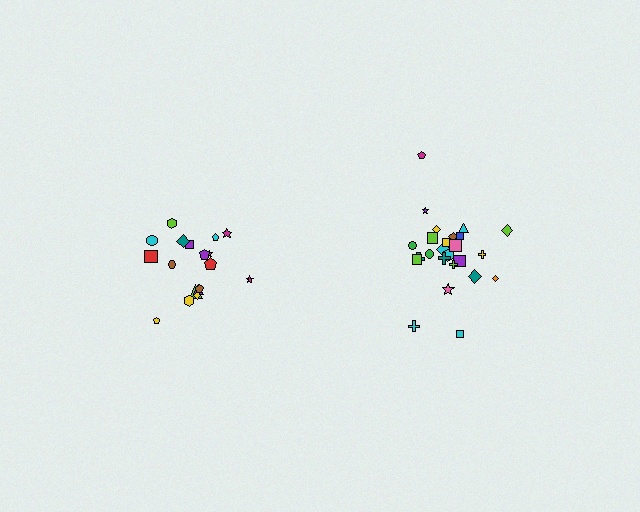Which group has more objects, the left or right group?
The right group.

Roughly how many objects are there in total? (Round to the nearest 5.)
Roughly 45 objects in total.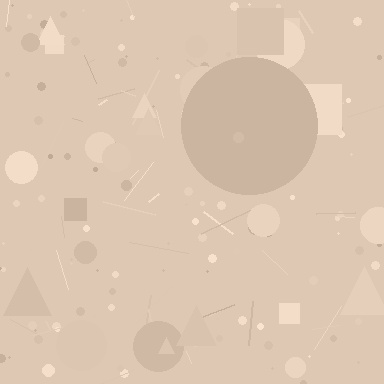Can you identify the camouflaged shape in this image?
The camouflaged shape is a circle.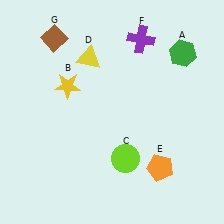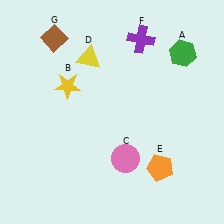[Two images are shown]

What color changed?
The circle (C) changed from lime in Image 1 to pink in Image 2.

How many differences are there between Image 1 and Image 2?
There is 1 difference between the two images.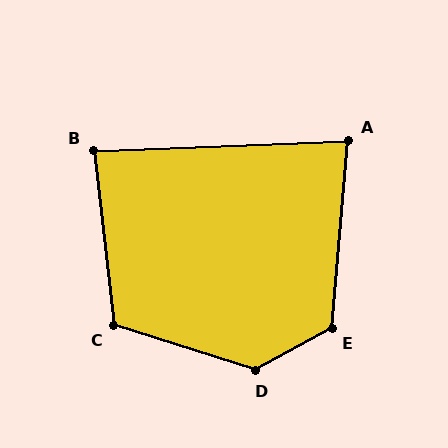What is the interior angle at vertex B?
Approximately 86 degrees (approximately right).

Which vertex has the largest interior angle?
D, at approximately 133 degrees.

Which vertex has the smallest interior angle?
A, at approximately 83 degrees.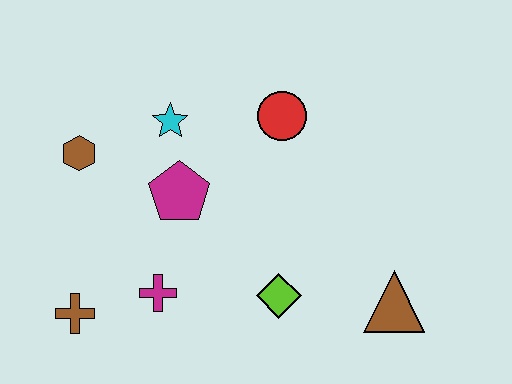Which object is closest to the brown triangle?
The lime diamond is closest to the brown triangle.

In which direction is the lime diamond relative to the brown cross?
The lime diamond is to the right of the brown cross.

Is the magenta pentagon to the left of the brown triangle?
Yes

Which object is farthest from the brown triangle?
The brown hexagon is farthest from the brown triangle.